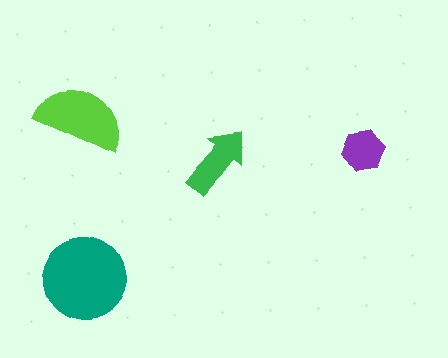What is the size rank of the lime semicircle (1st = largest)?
2nd.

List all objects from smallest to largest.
The purple hexagon, the green arrow, the lime semicircle, the teal circle.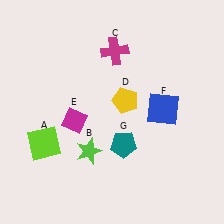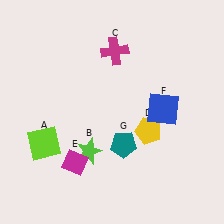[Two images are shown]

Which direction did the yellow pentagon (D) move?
The yellow pentagon (D) moved down.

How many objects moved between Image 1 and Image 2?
2 objects moved between the two images.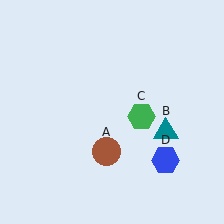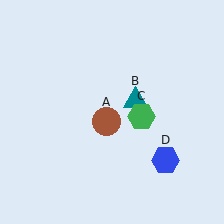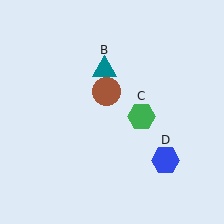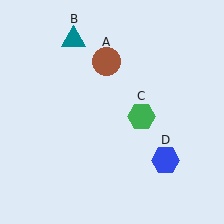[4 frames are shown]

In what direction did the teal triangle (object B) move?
The teal triangle (object B) moved up and to the left.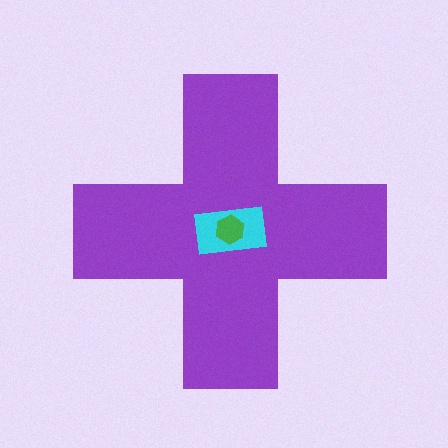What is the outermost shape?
The purple cross.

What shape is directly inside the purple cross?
The cyan rectangle.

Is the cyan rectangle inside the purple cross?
Yes.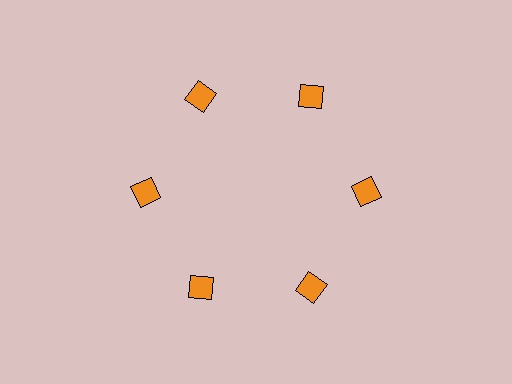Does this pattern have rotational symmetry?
Yes, this pattern has 6-fold rotational symmetry. It looks the same after rotating 60 degrees around the center.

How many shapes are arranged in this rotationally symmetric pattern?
There are 6 shapes, arranged in 6 groups of 1.